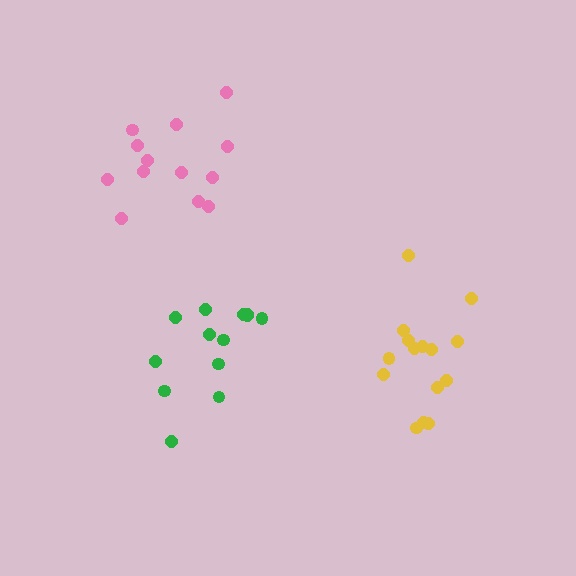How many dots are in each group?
Group 1: 13 dots, Group 2: 13 dots, Group 3: 15 dots (41 total).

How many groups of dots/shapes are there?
There are 3 groups.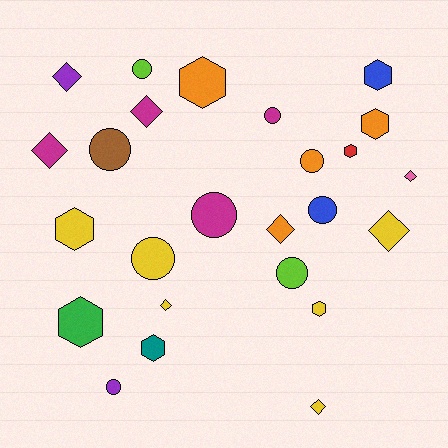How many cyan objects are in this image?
There are no cyan objects.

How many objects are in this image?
There are 25 objects.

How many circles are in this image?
There are 9 circles.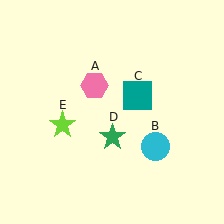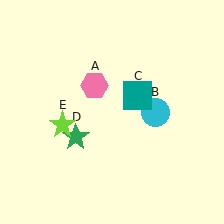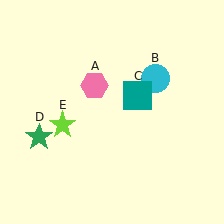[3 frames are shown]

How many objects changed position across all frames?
2 objects changed position: cyan circle (object B), green star (object D).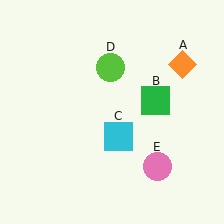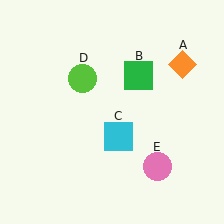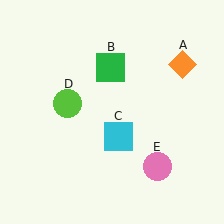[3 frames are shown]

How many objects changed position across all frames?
2 objects changed position: green square (object B), lime circle (object D).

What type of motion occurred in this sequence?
The green square (object B), lime circle (object D) rotated counterclockwise around the center of the scene.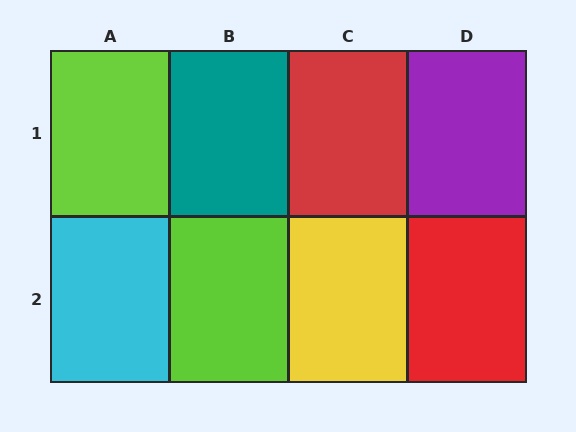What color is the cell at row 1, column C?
Red.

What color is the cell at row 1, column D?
Purple.